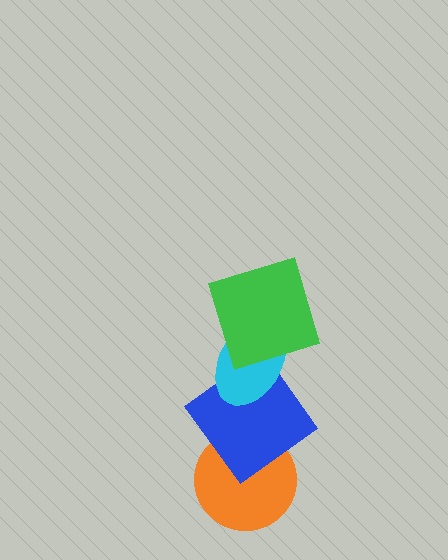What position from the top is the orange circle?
The orange circle is 4th from the top.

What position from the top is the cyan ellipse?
The cyan ellipse is 2nd from the top.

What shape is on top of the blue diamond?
The cyan ellipse is on top of the blue diamond.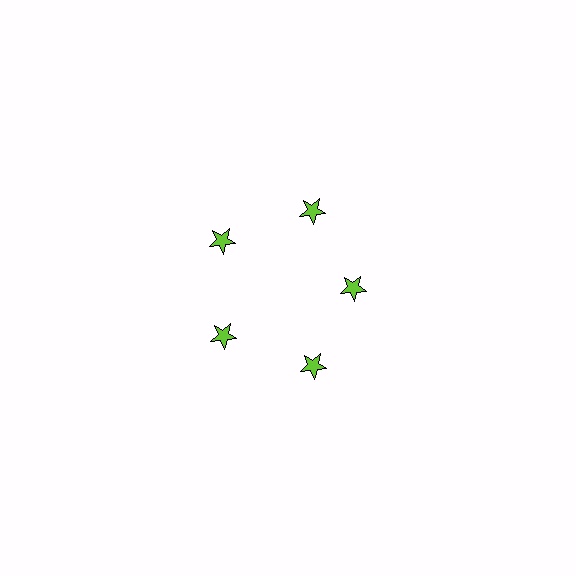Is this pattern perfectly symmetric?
No. The 5 lime stars are arranged in a ring, but one element near the 3 o'clock position is pulled inward toward the center, breaking the 5-fold rotational symmetry.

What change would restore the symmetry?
The symmetry would be restored by moving it outward, back onto the ring so that all 5 stars sit at equal angles and equal distance from the center.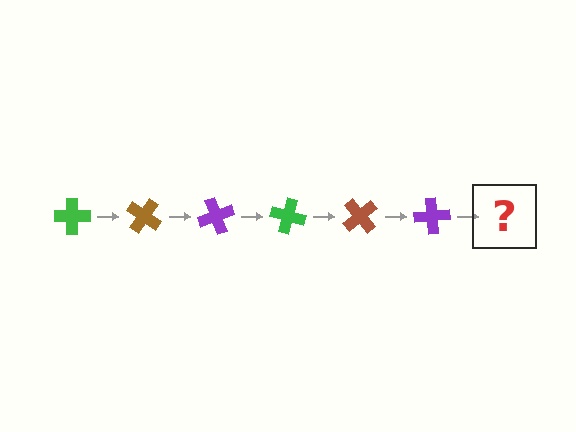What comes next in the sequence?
The next element should be a green cross, rotated 210 degrees from the start.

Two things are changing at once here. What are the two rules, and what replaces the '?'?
The two rules are that it rotates 35 degrees each step and the color cycles through green, brown, and purple. The '?' should be a green cross, rotated 210 degrees from the start.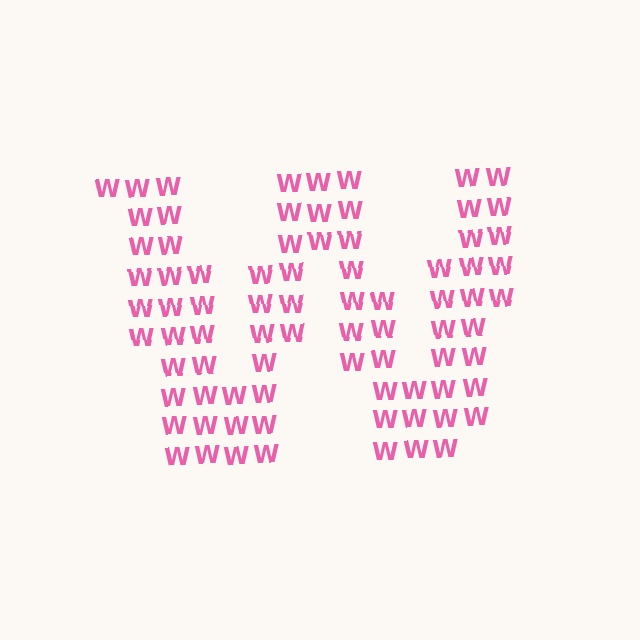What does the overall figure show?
The overall figure shows the letter W.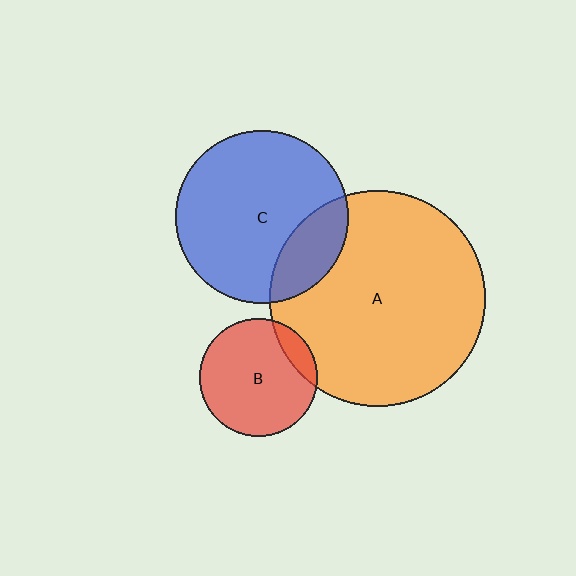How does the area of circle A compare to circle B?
Approximately 3.4 times.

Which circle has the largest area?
Circle A (orange).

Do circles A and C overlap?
Yes.